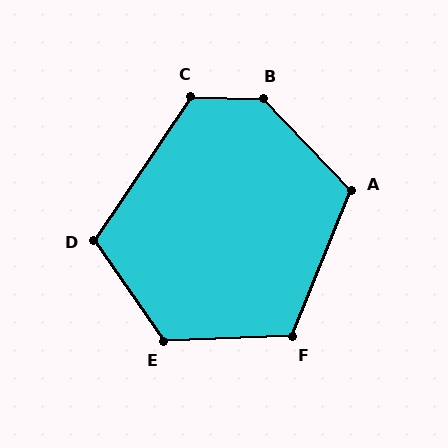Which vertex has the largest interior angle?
B, at approximately 135 degrees.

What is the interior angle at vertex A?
Approximately 114 degrees (obtuse).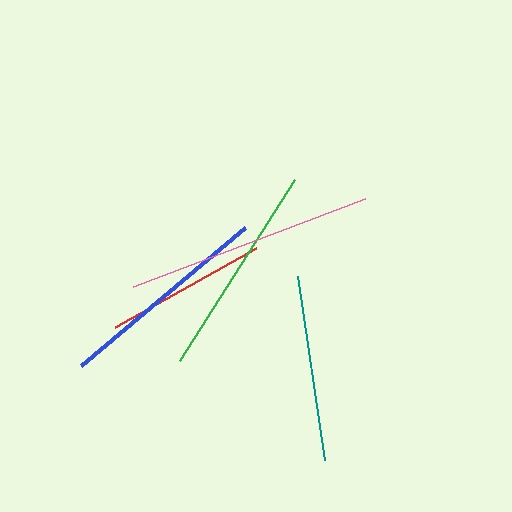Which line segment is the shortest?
The red line is the shortest at approximately 162 pixels.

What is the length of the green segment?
The green segment is approximately 215 pixels long.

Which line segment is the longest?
The pink line is the longest at approximately 248 pixels.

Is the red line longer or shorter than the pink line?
The pink line is longer than the red line.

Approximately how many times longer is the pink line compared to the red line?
The pink line is approximately 1.5 times the length of the red line.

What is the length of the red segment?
The red segment is approximately 162 pixels long.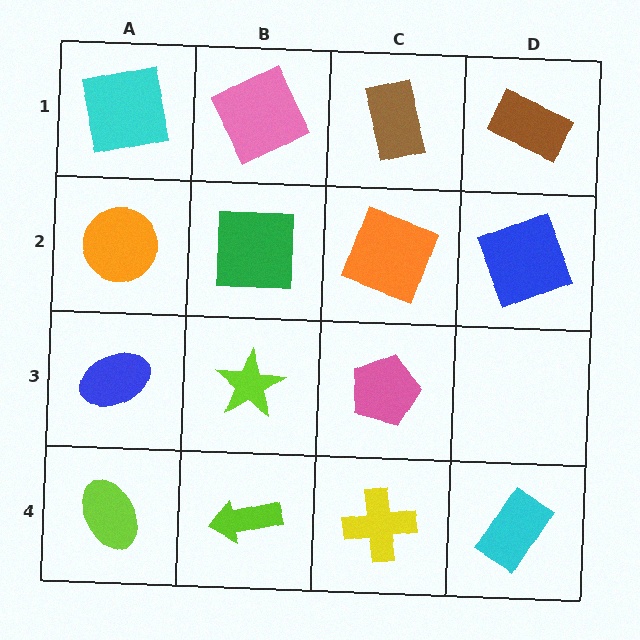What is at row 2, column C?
An orange square.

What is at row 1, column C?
A brown rectangle.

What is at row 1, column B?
A pink square.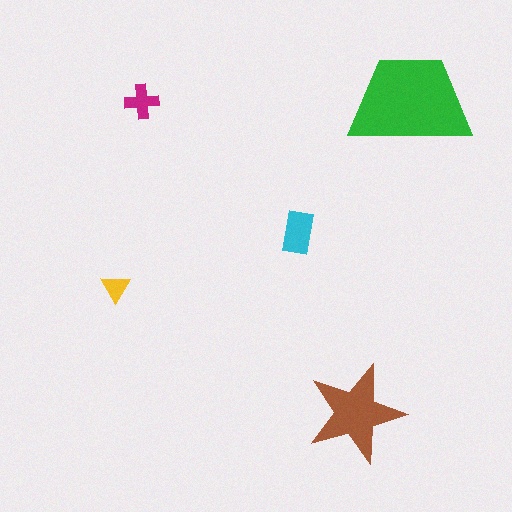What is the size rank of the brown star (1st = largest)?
2nd.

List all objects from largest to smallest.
The green trapezoid, the brown star, the cyan rectangle, the magenta cross, the yellow triangle.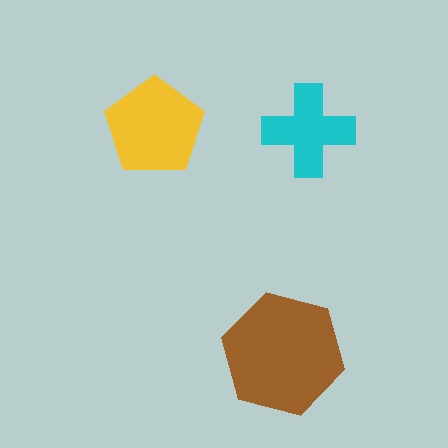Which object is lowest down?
The brown hexagon is bottommost.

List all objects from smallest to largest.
The cyan cross, the yellow pentagon, the brown hexagon.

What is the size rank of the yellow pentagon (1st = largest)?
2nd.